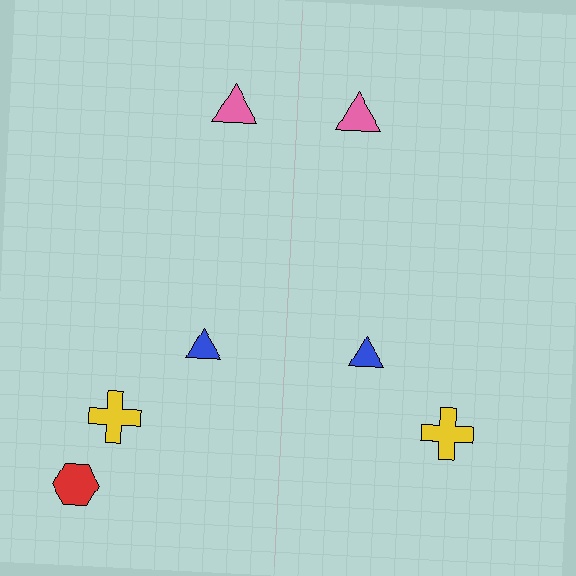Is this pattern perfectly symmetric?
No, the pattern is not perfectly symmetric. A red hexagon is missing from the right side.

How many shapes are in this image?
There are 7 shapes in this image.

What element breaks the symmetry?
A red hexagon is missing from the right side.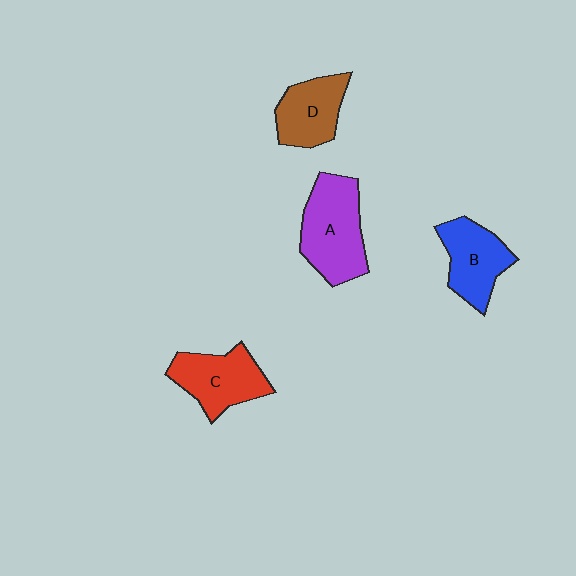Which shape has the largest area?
Shape A (purple).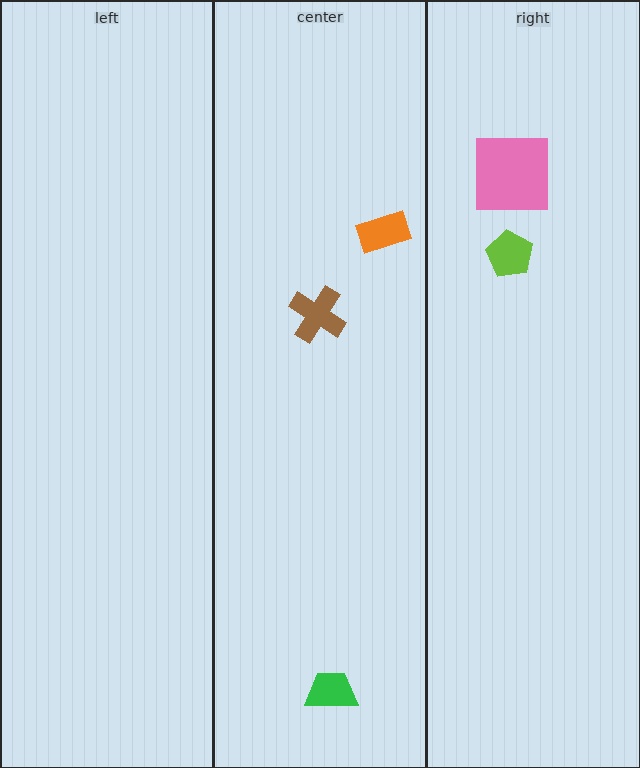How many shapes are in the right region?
2.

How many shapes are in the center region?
3.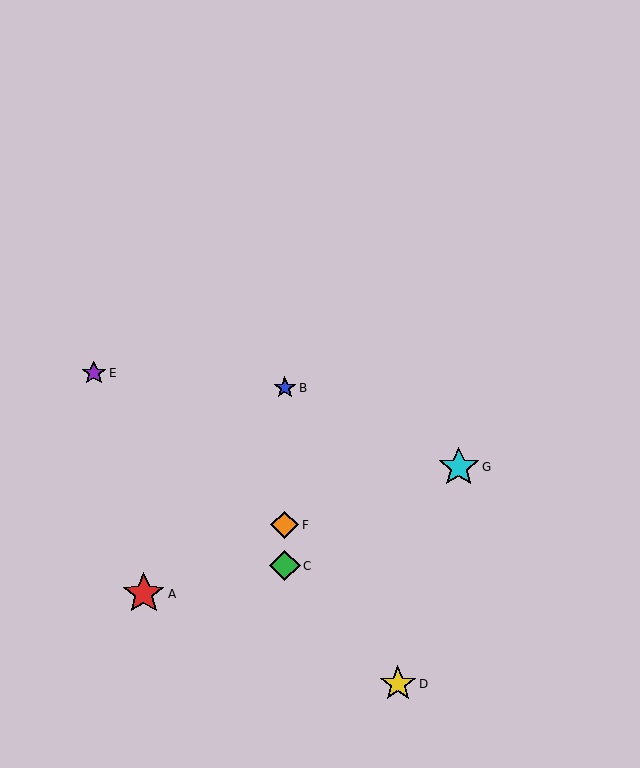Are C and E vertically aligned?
No, C is at x≈285 and E is at x≈94.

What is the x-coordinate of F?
Object F is at x≈285.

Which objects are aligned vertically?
Objects B, C, F are aligned vertically.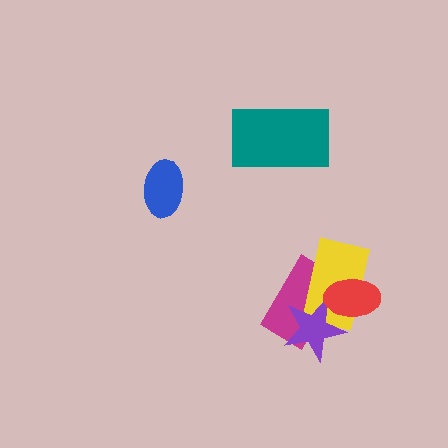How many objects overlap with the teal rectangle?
0 objects overlap with the teal rectangle.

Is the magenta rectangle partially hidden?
Yes, it is partially covered by another shape.